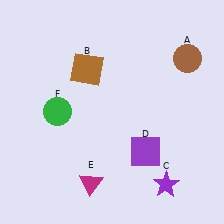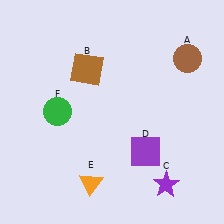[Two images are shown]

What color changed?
The triangle (E) changed from magenta in Image 1 to orange in Image 2.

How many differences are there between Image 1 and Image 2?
There is 1 difference between the two images.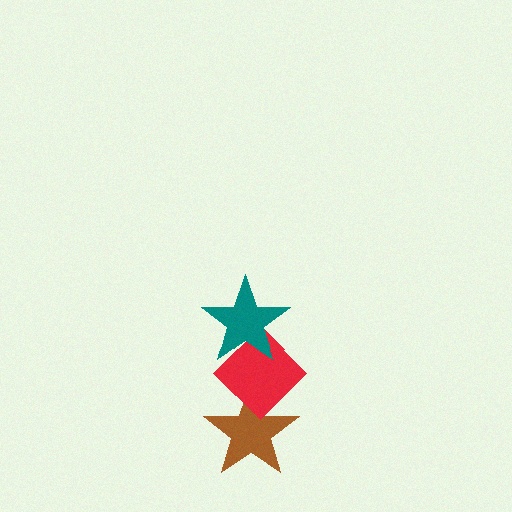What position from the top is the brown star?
The brown star is 3rd from the top.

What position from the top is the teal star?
The teal star is 1st from the top.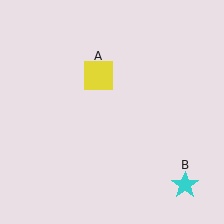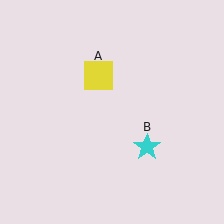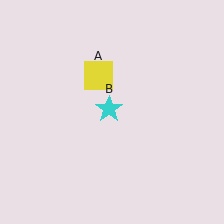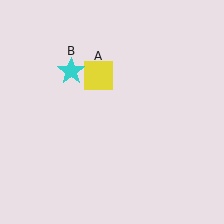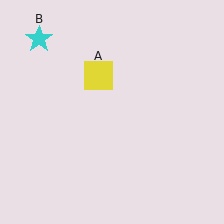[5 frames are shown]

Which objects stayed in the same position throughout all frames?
Yellow square (object A) remained stationary.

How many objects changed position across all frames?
1 object changed position: cyan star (object B).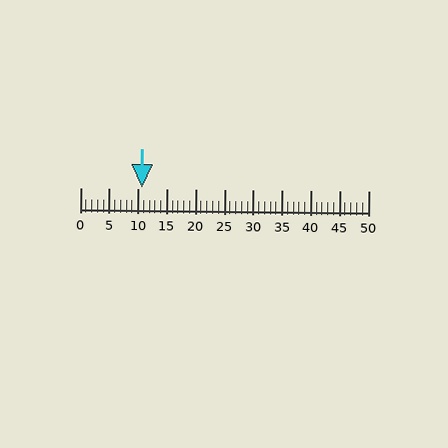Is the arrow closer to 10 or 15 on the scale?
The arrow is closer to 10.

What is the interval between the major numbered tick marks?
The major tick marks are spaced 5 units apart.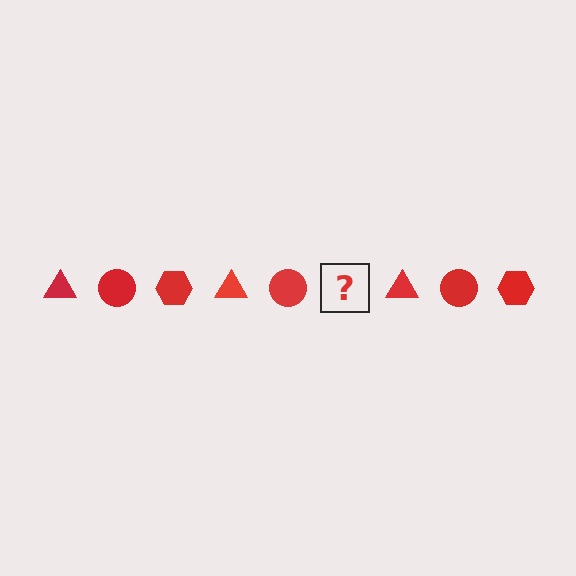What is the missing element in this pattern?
The missing element is a red hexagon.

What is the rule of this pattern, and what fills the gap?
The rule is that the pattern cycles through triangle, circle, hexagon shapes in red. The gap should be filled with a red hexagon.